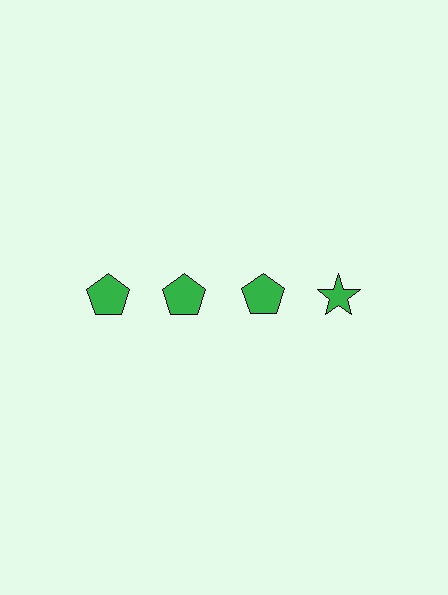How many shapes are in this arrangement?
There are 4 shapes arranged in a grid pattern.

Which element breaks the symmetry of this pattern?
The green star in the top row, second from right column breaks the symmetry. All other shapes are green pentagons.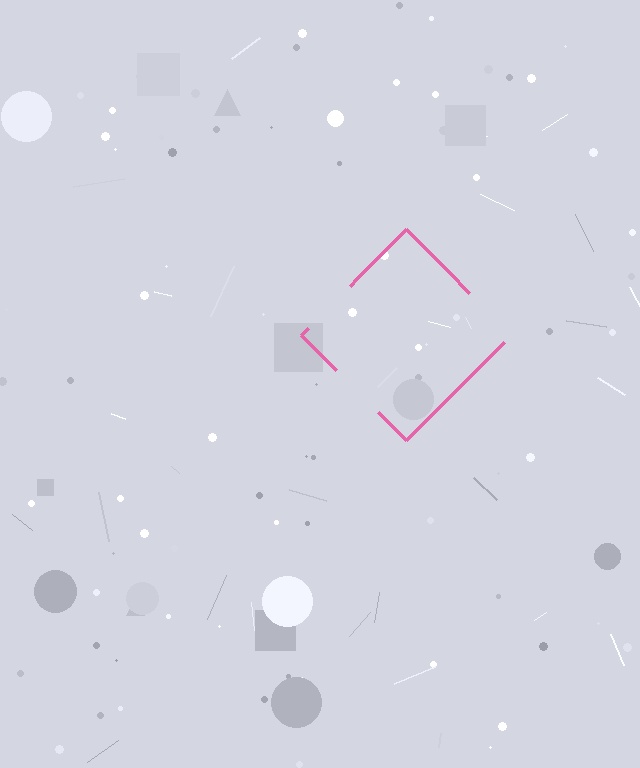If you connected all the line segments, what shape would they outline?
They would outline a diamond.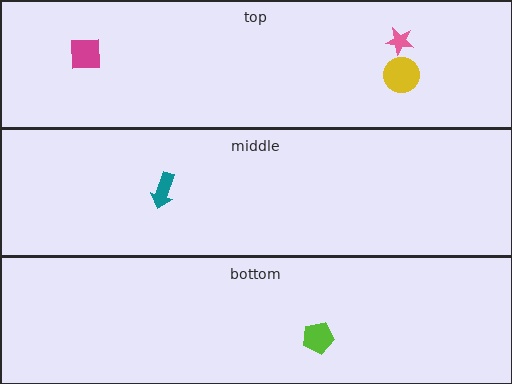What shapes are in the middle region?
The teal arrow.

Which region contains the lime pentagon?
The bottom region.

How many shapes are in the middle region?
1.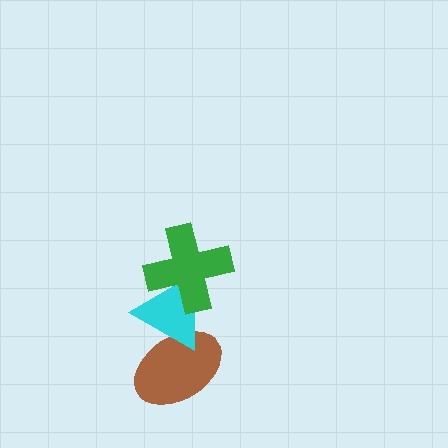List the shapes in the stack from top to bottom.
From top to bottom: the green cross, the cyan triangle, the brown ellipse.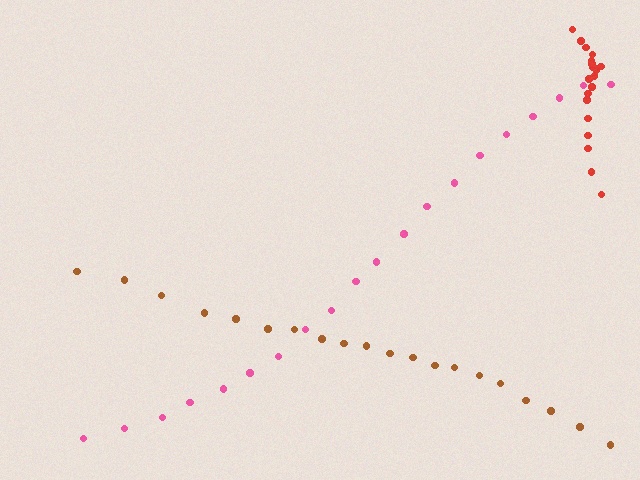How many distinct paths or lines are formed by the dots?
There are 3 distinct paths.